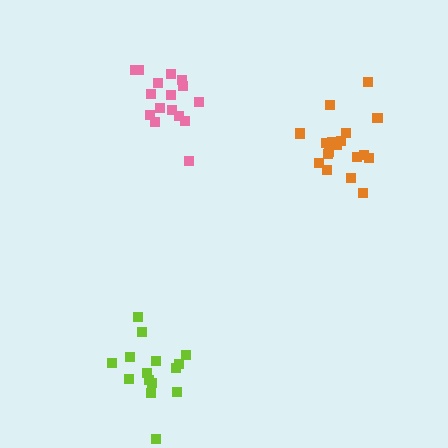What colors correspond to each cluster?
The clusters are colored: lime, orange, pink.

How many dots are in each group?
Group 1: 15 dots, Group 2: 18 dots, Group 3: 16 dots (49 total).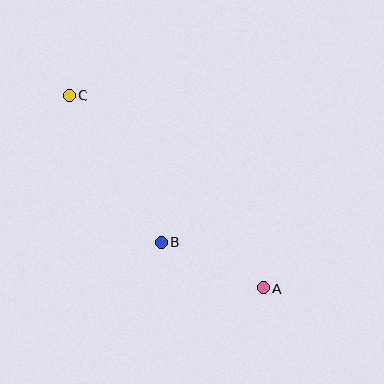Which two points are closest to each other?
Points A and B are closest to each other.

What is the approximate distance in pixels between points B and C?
The distance between B and C is approximately 174 pixels.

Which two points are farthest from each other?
Points A and C are farthest from each other.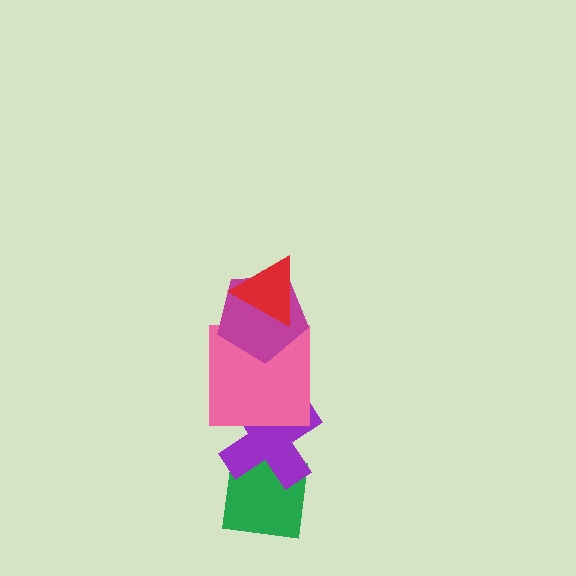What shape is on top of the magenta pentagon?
The red triangle is on top of the magenta pentagon.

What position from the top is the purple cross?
The purple cross is 4th from the top.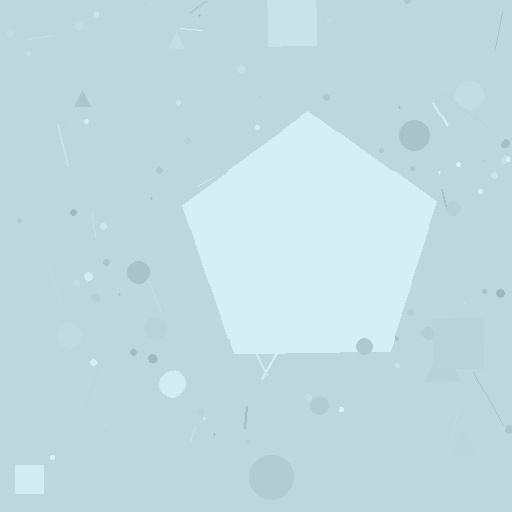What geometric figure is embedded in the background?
A pentagon is embedded in the background.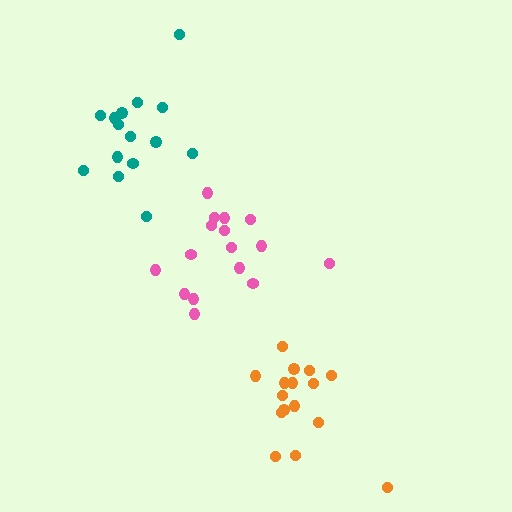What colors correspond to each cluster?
The clusters are colored: pink, orange, teal.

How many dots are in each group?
Group 1: 16 dots, Group 2: 16 dots, Group 3: 15 dots (47 total).